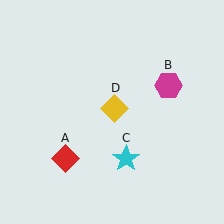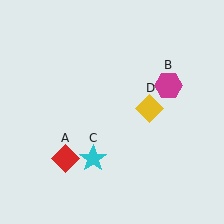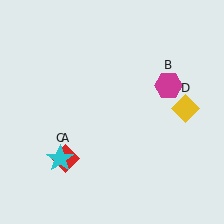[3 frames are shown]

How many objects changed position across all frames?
2 objects changed position: cyan star (object C), yellow diamond (object D).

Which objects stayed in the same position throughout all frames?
Red diamond (object A) and magenta hexagon (object B) remained stationary.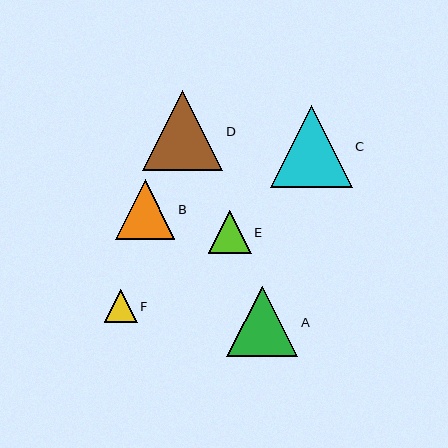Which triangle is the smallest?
Triangle F is the smallest with a size of approximately 33 pixels.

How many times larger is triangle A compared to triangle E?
Triangle A is approximately 1.6 times the size of triangle E.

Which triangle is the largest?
Triangle C is the largest with a size of approximately 82 pixels.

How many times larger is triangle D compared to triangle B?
Triangle D is approximately 1.4 times the size of triangle B.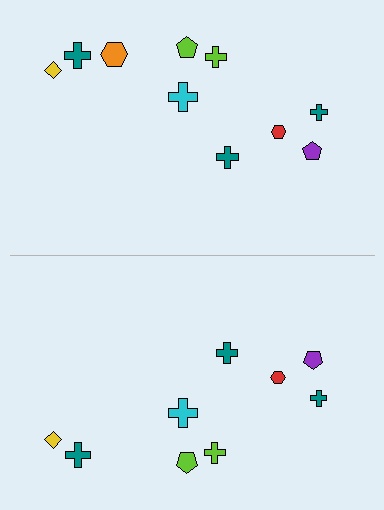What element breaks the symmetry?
A orange hexagon is missing from the bottom side.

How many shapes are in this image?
There are 19 shapes in this image.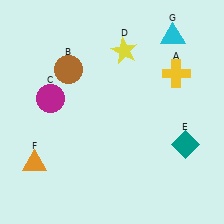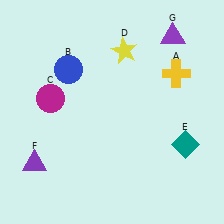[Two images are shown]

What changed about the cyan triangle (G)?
In Image 1, G is cyan. In Image 2, it changed to purple.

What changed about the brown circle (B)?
In Image 1, B is brown. In Image 2, it changed to blue.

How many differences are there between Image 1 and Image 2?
There are 3 differences between the two images.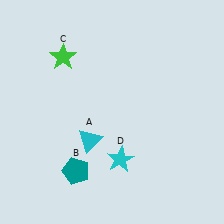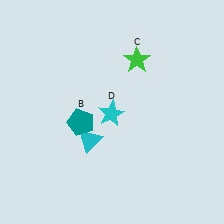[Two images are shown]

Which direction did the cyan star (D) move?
The cyan star (D) moved up.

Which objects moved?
The objects that moved are: the teal pentagon (B), the green star (C), the cyan star (D).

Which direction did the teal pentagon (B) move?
The teal pentagon (B) moved up.